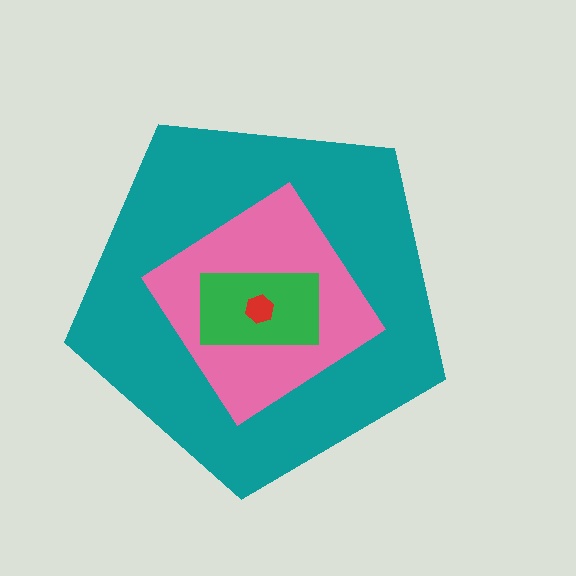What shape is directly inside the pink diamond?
The green rectangle.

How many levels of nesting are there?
4.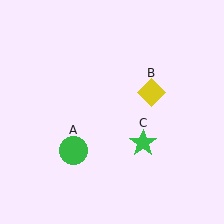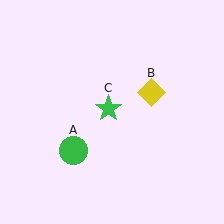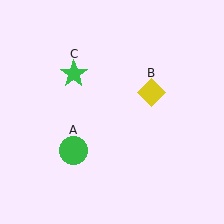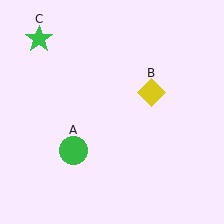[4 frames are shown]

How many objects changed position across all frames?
1 object changed position: green star (object C).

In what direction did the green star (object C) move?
The green star (object C) moved up and to the left.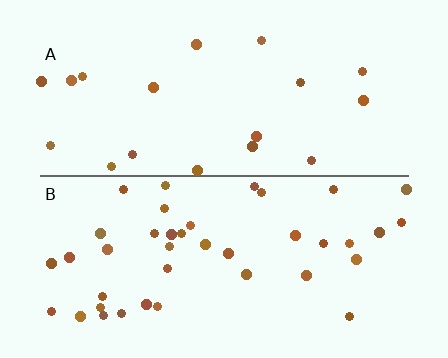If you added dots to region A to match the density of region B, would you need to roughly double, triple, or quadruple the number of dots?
Approximately double.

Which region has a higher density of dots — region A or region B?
B (the bottom).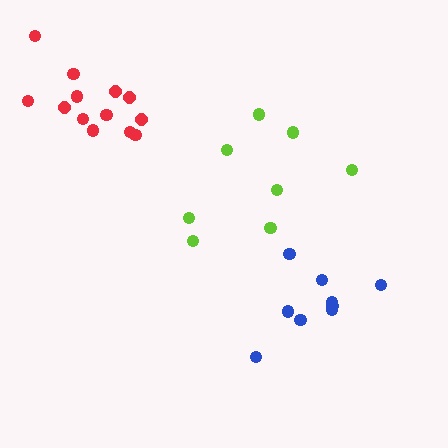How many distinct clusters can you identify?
There are 3 distinct clusters.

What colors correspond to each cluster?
The clusters are colored: red, blue, lime.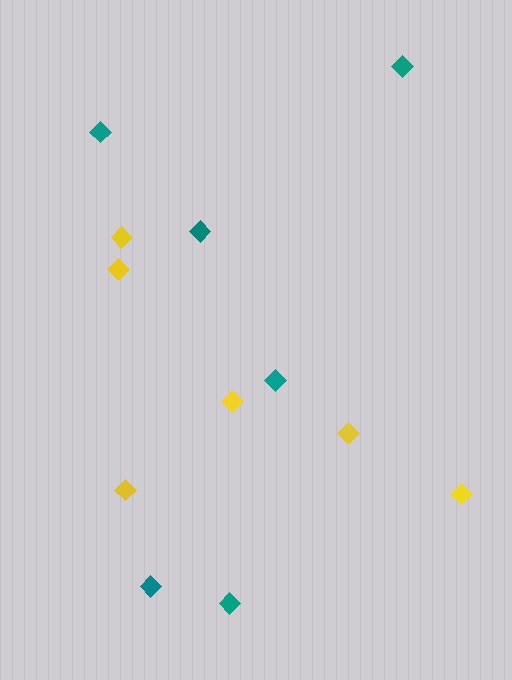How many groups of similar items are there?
There are 2 groups: one group of yellow diamonds (6) and one group of teal diamonds (6).